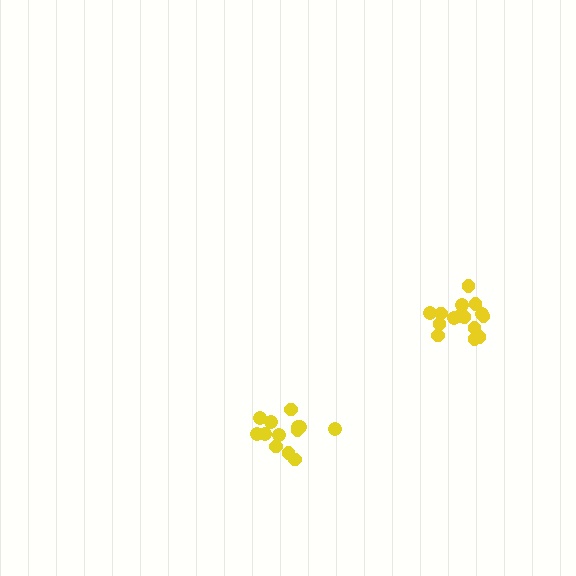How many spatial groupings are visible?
There are 2 spatial groupings.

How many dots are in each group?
Group 1: 13 dots, Group 2: 15 dots (28 total).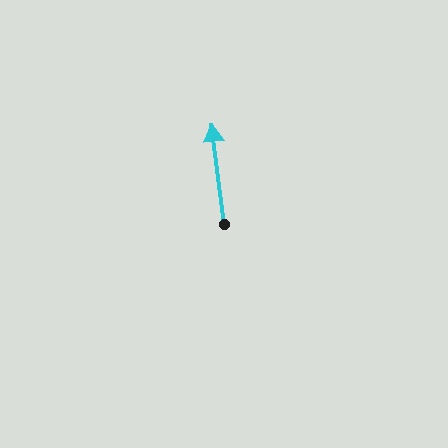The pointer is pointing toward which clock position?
Roughly 12 o'clock.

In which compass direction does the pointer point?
North.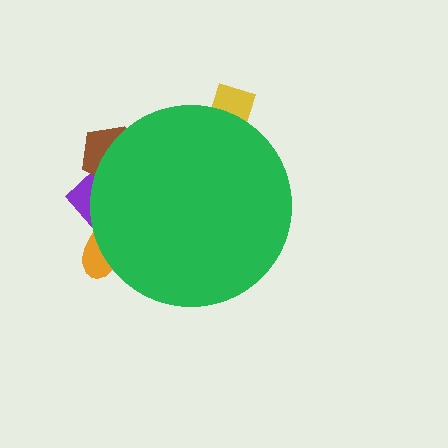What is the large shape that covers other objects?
A green circle.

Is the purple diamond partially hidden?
Yes, the purple diamond is partially hidden behind the green circle.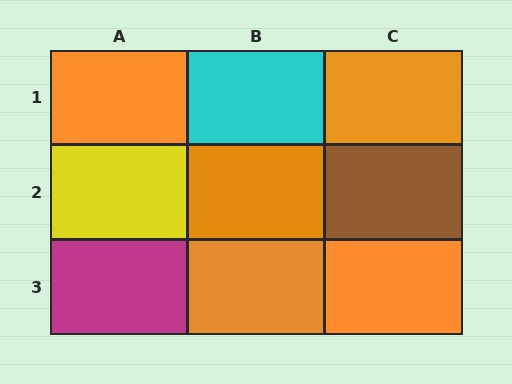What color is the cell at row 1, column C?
Orange.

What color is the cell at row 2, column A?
Yellow.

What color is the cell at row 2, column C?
Brown.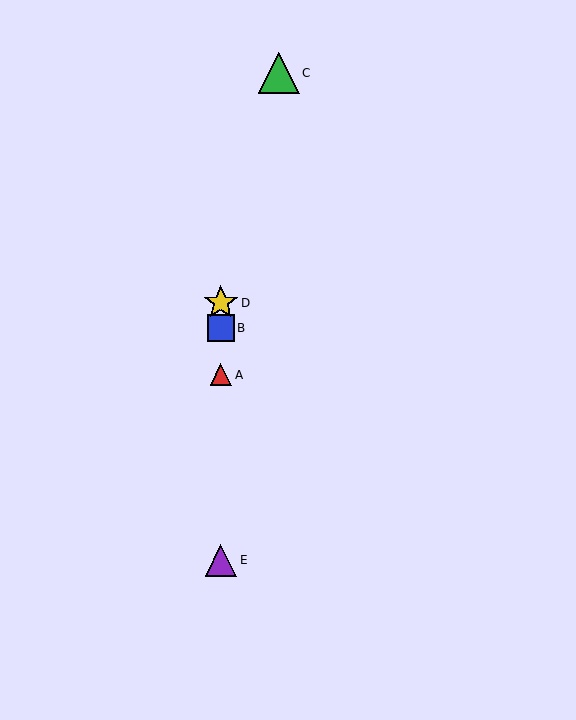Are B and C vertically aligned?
No, B is at x≈221 and C is at x≈279.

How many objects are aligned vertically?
4 objects (A, B, D, E) are aligned vertically.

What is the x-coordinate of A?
Object A is at x≈221.